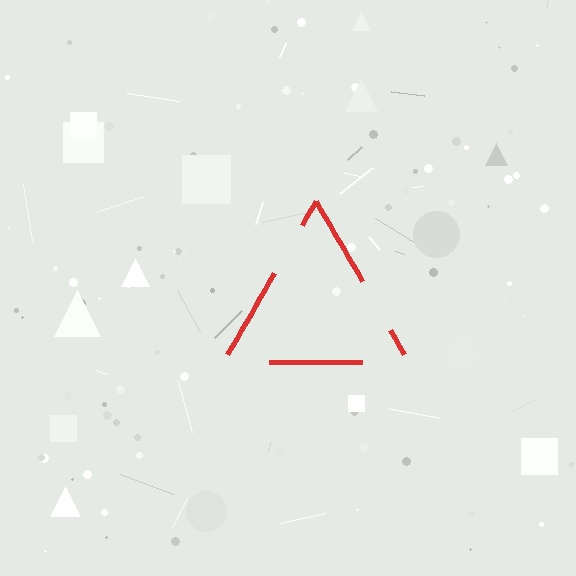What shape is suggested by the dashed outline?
The dashed outline suggests a triangle.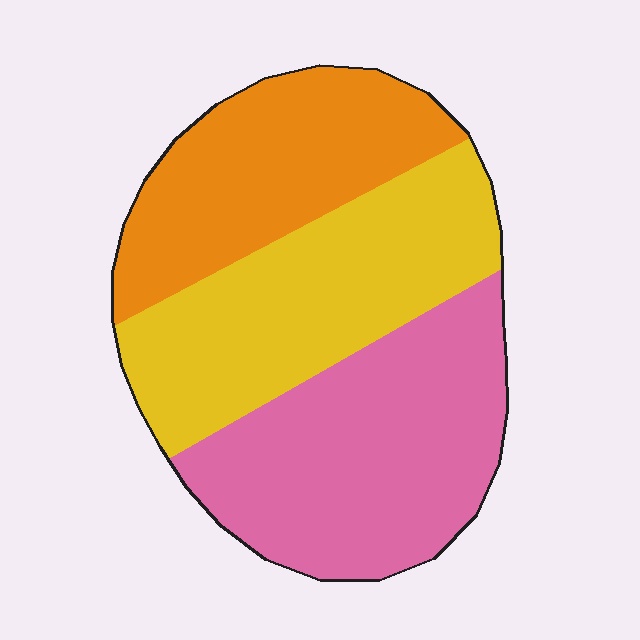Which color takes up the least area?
Orange, at roughly 30%.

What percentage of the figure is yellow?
Yellow covers about 35% of the figure.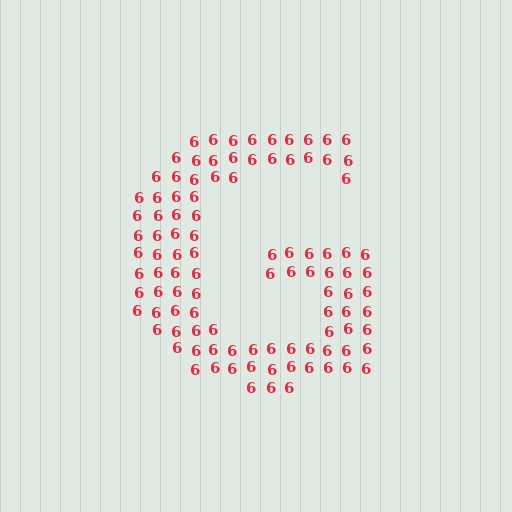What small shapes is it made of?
It is made of small digit 6's.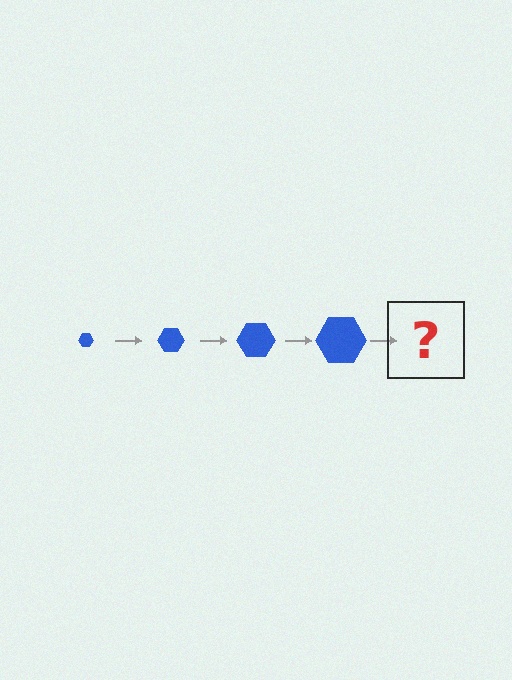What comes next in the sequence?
The next element should be a blue hexagon, larger than the previous one.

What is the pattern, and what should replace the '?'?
The pattern is that the hexagon gets progressively larger each step. The '?' should be a blue hexagon, larger than the previous one.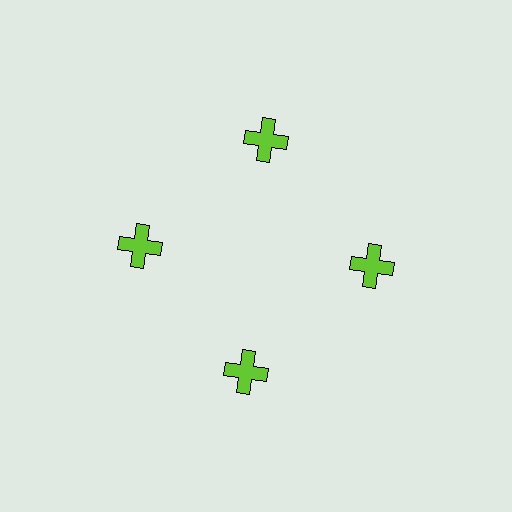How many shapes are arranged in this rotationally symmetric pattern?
There are 4 shapes, arranged in 4 groups of 1.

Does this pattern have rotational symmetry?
Yes, this pattern has 4-fold rotational symmetry. It looks the same after rotating 90 degrees around the center.